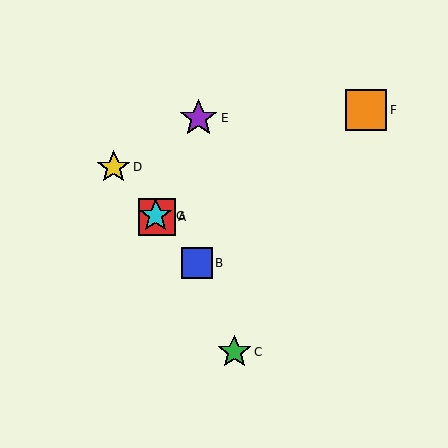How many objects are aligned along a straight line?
4 objects (A, B, D, G) are aligned along a straight line.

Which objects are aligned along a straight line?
Objects A, B, D, G are aligned along a straight line.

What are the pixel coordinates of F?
Object F is at (366, 110).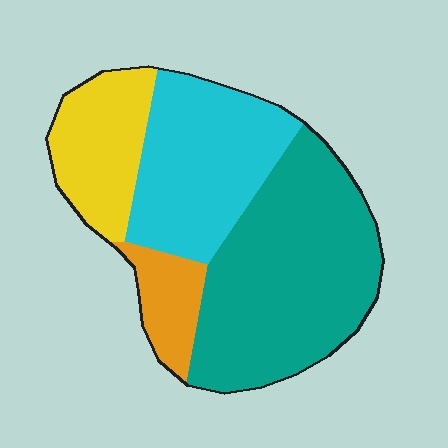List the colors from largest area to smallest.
From largest to smallest: teal, cyan, yellow, orange.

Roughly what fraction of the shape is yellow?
Yellow covers 17% of the shape.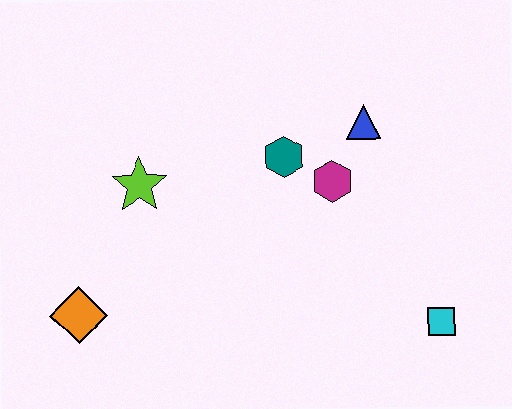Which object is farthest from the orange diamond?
The cyan square is farthest from the orange diamond.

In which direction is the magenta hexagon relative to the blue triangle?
The magenta hexagon is below the blue triangle.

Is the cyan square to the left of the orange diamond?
No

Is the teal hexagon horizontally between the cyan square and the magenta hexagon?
No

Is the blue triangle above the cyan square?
Yes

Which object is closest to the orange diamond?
The lime star is closest to the orange diamond.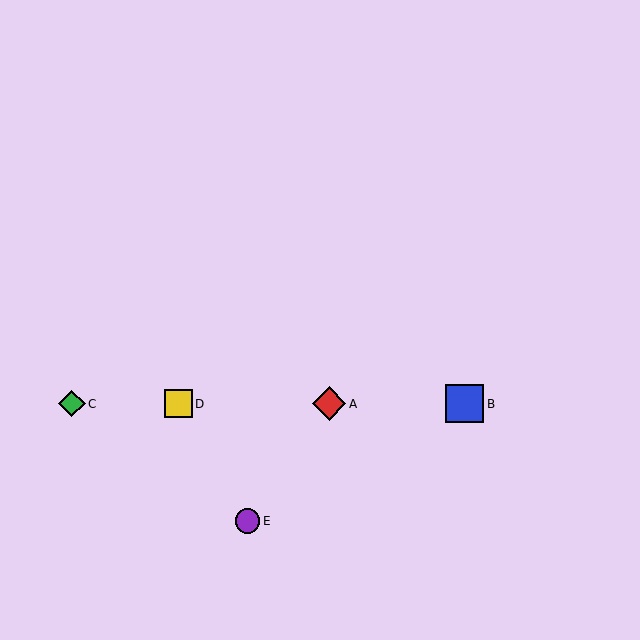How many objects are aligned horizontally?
4 objects (A, B, C, D) are aligned horizontally.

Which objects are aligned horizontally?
Objects A, B, C, D are aligned horizontally.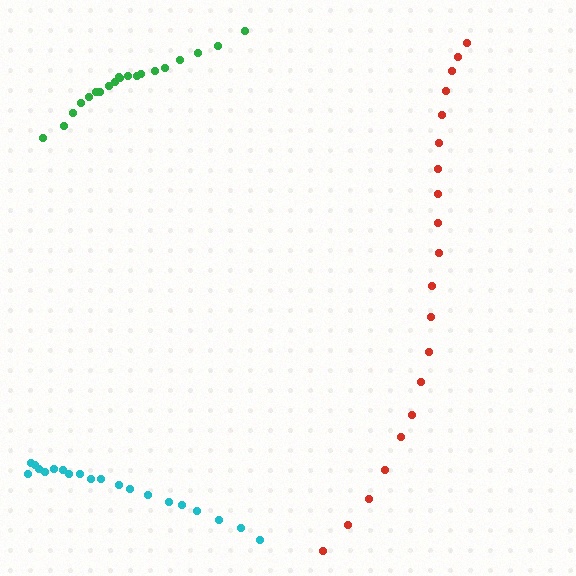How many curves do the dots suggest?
There are 3 distinct paths.